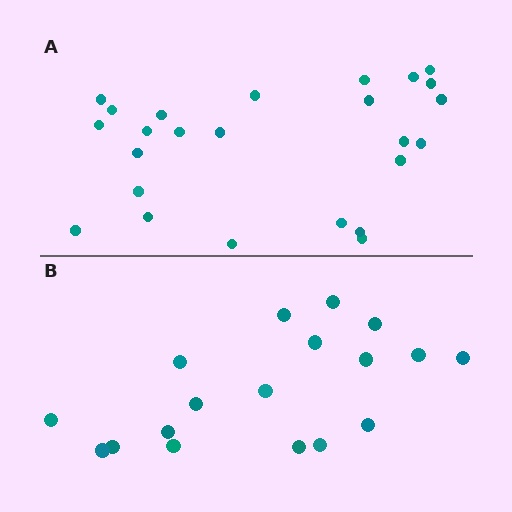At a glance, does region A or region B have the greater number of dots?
Region A (the top region) has more dots.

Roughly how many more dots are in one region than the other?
Region A has roughly 8 or so more dots than region B.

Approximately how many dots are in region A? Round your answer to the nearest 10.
About 20 dots. (The exact count is 25, which rounds to 20.)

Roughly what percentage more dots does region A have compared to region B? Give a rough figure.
About 40% more.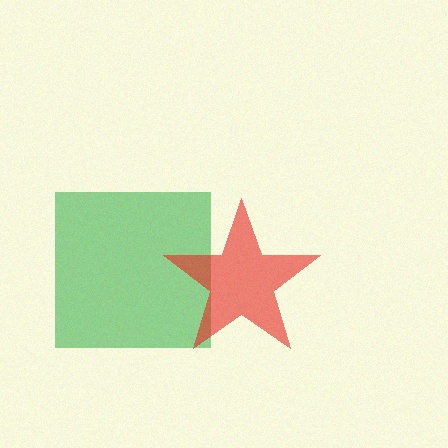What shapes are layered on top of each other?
The layered shapes are: a green square, a red star.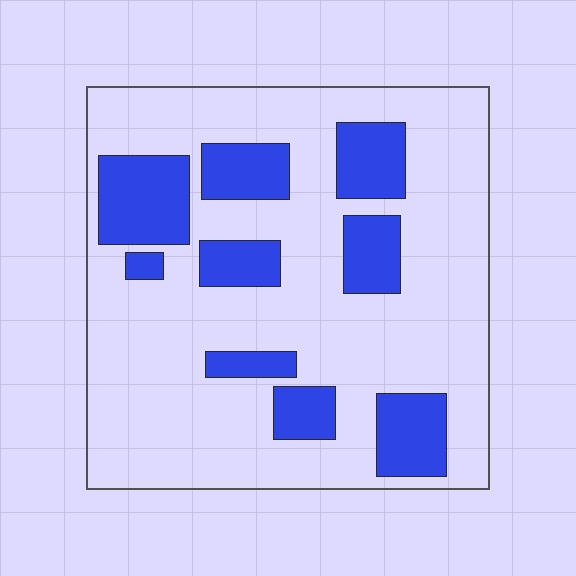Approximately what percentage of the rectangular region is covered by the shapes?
Approximately 25%.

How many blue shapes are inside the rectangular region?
9.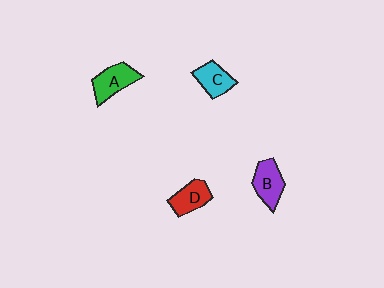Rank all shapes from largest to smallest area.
From largest to smallest: B (purple), A (green), D (red), C (cyan).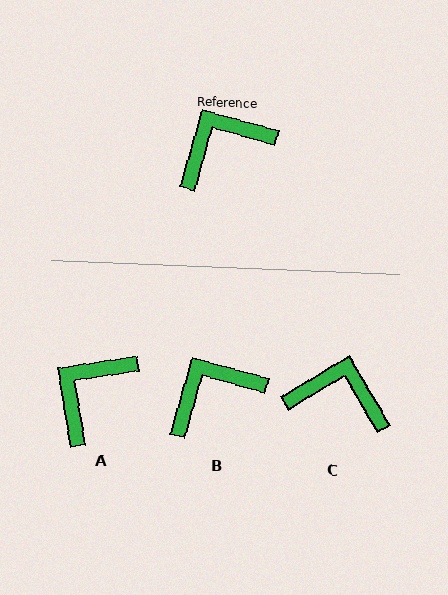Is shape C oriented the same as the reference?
No, it is off by about 44 degrees.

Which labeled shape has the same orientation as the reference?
B.